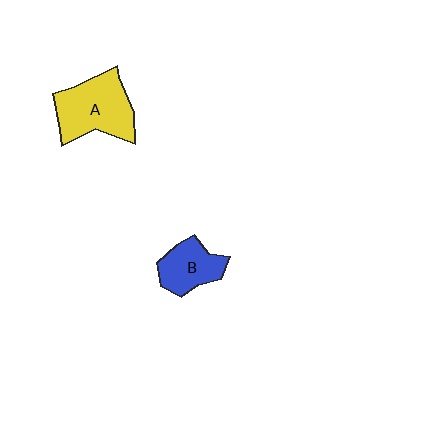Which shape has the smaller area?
Shape B (blue).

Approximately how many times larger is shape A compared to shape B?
Approximately 1.6 times.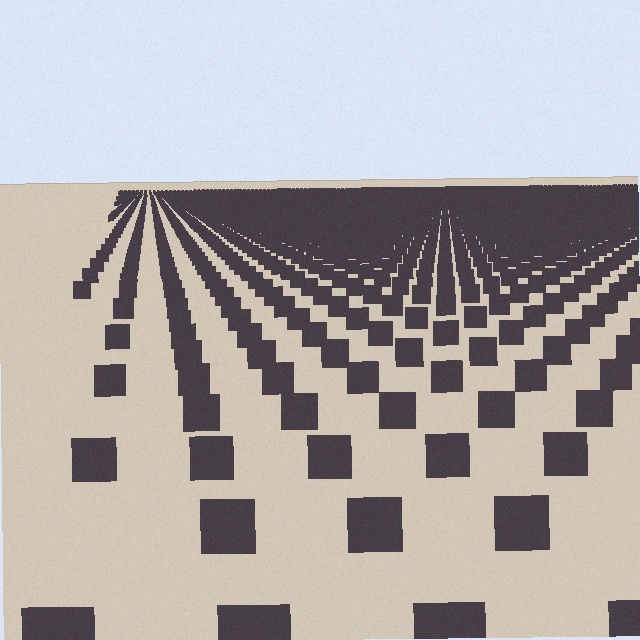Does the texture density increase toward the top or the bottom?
Density increases toward the top.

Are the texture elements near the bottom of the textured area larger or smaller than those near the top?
Larger. Near the bottom, elements are closer to the viewer and appear at a bigger on-screen size.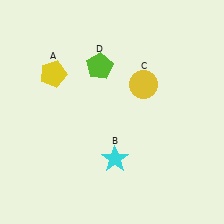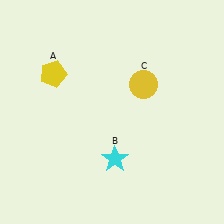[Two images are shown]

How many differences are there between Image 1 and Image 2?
There is 1 difference between the two images.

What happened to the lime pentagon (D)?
The lime pentagon (D) was removed in Image 2. It was in the top-left area of Image 1.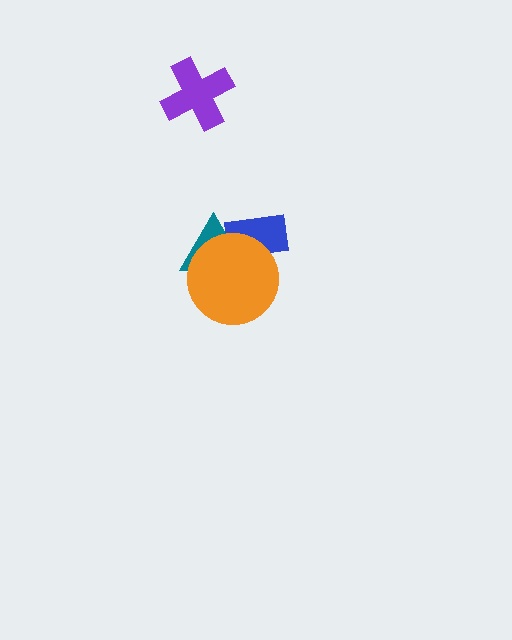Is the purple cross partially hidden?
No, no other shape covers it.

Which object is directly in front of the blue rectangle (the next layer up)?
The teal triangle is directly in front of the blue rectangle.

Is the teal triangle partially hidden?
Yes, it is partially covered by another shape.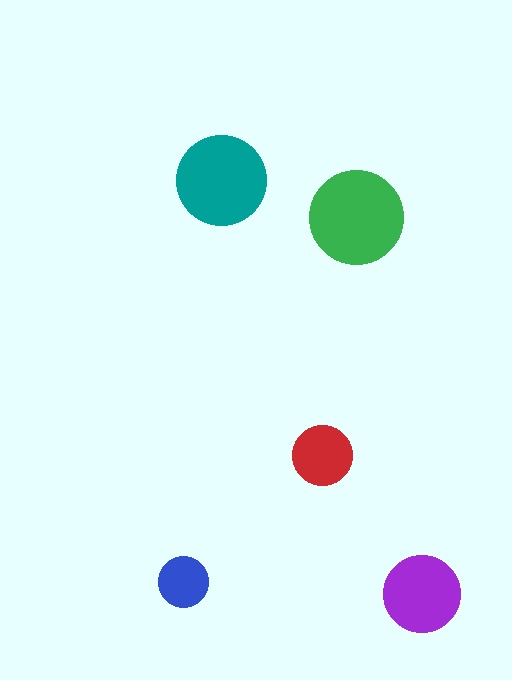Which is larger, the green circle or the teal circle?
The green one.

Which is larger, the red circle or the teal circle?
The teal one.